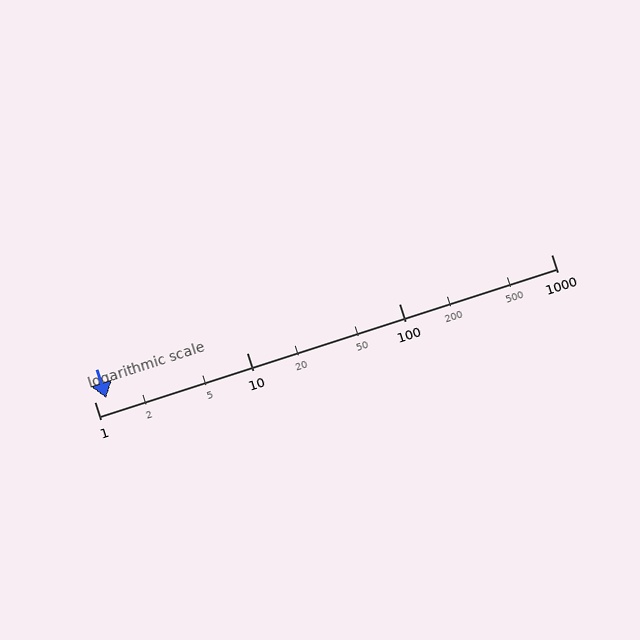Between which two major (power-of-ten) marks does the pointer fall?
The pointer is between 1 and 10.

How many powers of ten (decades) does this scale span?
The scale spans 3 decades, from 1 to 1000.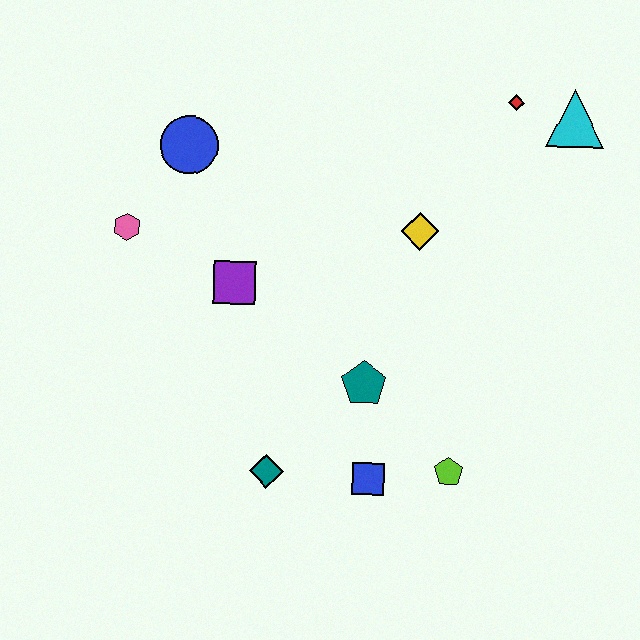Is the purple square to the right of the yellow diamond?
No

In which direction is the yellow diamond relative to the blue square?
The yellow diamond is above the blue square.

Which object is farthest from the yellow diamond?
The pink hexagon is farthest from the yellow diamond.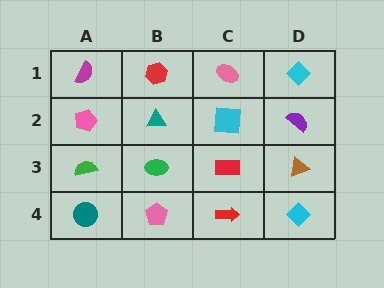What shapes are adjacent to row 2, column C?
A pink ellipse (row 1, column C), a red rectangle (row 3, column C), a teal triangle (row 2, column B), a purple semicircle (row 2, column D).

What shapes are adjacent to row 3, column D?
A purple semicircle (row 2, column D), a cyan diamond (row 4, column D), a red rectangle (row 3, column C).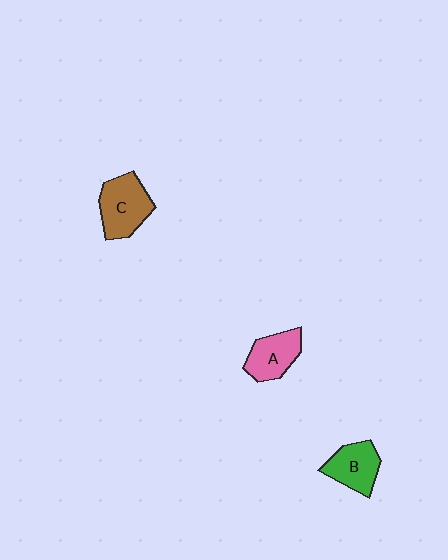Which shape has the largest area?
Shape C (brown).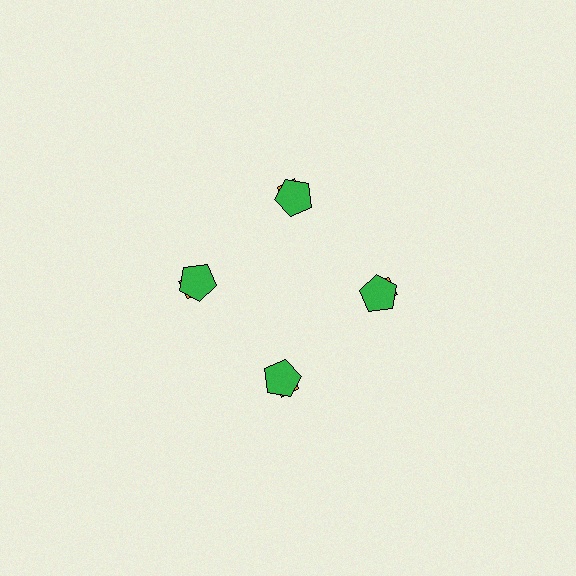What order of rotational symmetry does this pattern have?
This pattern has 4-fold rotational symmetry.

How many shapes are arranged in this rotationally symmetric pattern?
There are 8 shapes, arranged in 4 groups of 2.